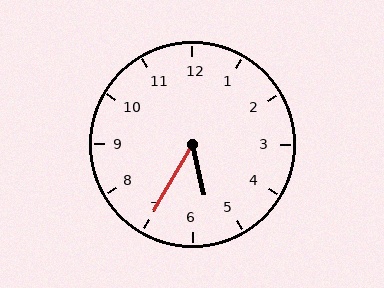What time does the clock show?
5:35.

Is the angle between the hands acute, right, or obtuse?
It is acute.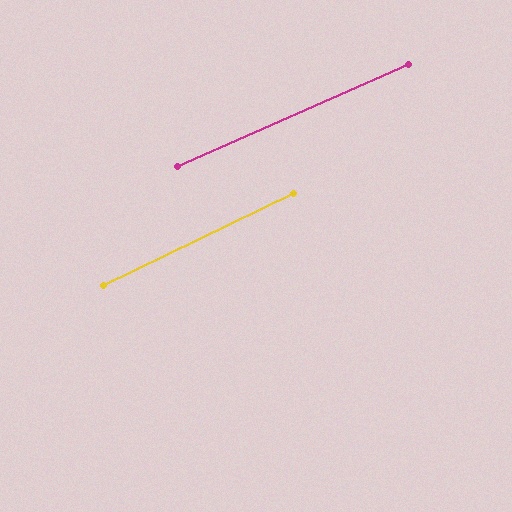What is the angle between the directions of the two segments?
Approximately 2 degrees.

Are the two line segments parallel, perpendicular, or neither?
Parallel — their directions differ by only 1.9°.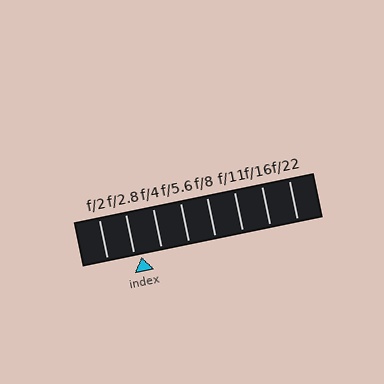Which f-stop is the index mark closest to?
The index mark is closest to f/2.8.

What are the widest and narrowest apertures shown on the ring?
The widest aperture shown is f/2 and the narrowest is f/22.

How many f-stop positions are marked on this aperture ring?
There are 8 f-stop positions marked.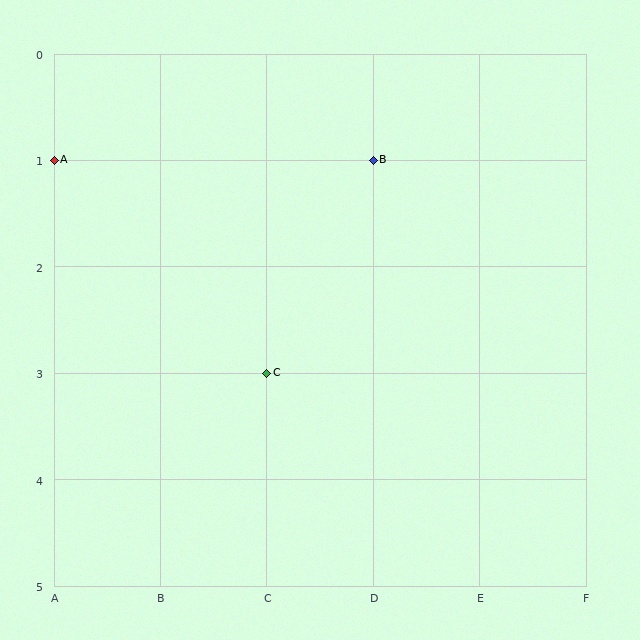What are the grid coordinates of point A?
Point A is at grid coordinates (A, 1).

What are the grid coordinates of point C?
Point C is at grid coordinates (C, 3).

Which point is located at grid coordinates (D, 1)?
Point B is at (D, 1).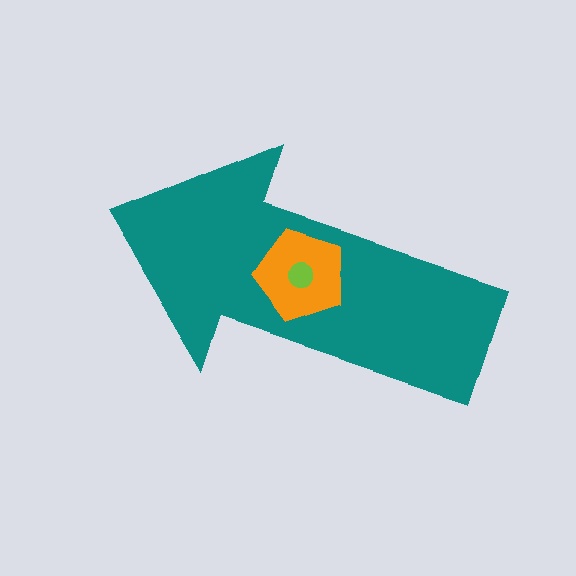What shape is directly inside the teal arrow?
The orange pentagon.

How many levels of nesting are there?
3.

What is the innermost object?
The lime circle.